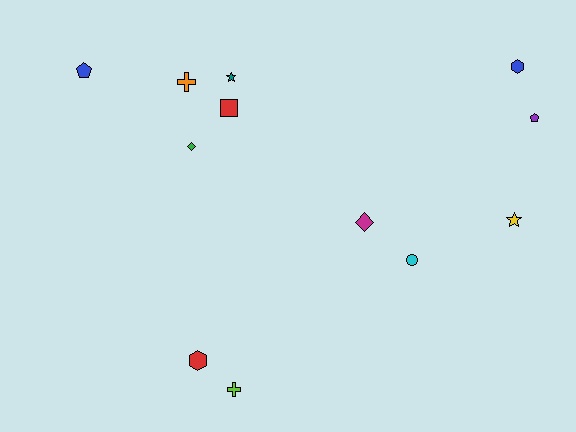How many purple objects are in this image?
There is 1 purple object.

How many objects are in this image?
There are 12 objects.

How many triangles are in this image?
There are no triangles.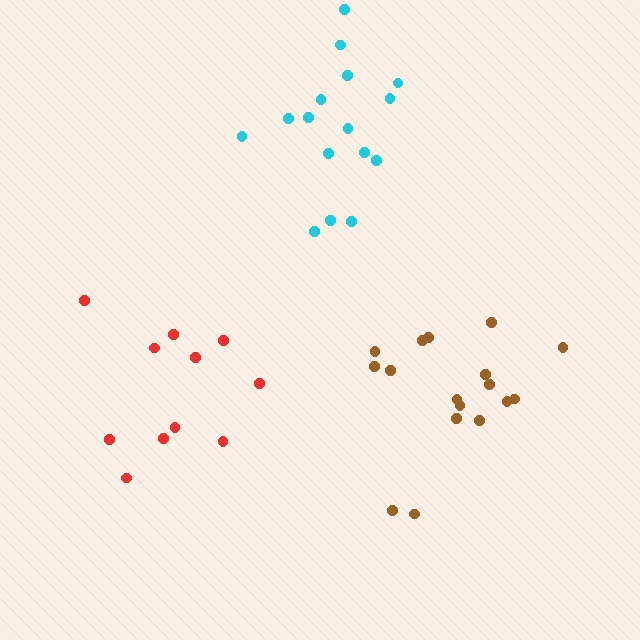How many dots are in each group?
Group 1: 17 dots, Group 2: 16 dots, Group 3: 11 dots (44 total).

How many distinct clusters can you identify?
There are 3 distinct clusters.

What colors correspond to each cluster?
The clusters are colored: brown, cyan, red.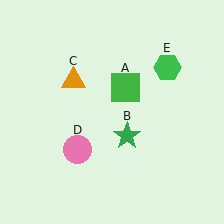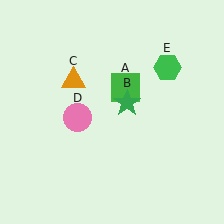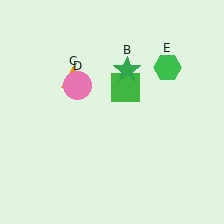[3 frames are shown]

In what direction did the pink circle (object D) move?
The pink circle (object D) moved up.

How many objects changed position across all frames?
2 objects changed position: green star (object B), pink circle (object D).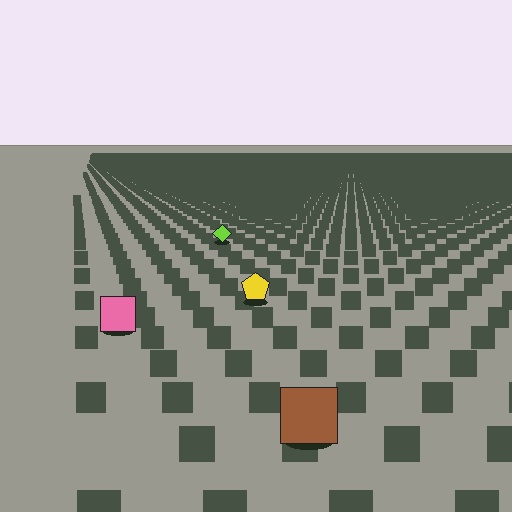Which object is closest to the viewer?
The brown square is closest. The texture marks near it are larger and more spread out.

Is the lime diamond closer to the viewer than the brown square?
No. The brown square is closer — you can tell from the texture gradient: the ground texture is coarser near it.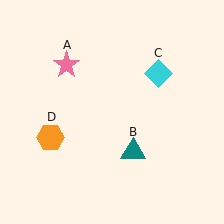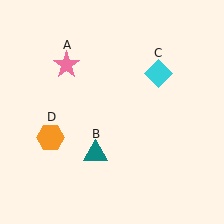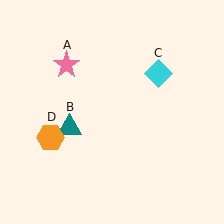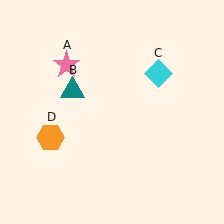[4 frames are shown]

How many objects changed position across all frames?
1 object changed position: teal triangle (object B).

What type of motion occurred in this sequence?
The teal triangle (object B) rotated clockwise around the center of the scene.